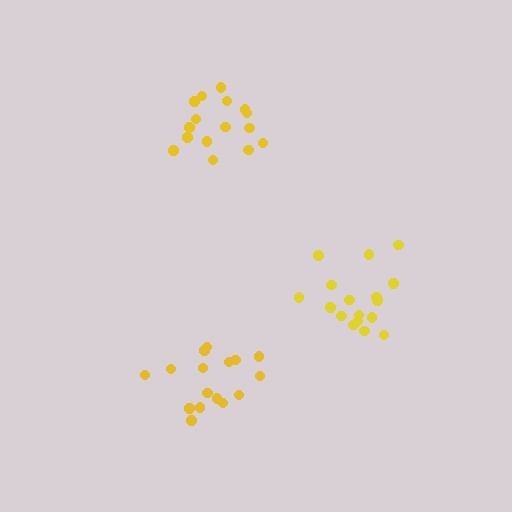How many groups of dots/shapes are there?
There are 3 groups.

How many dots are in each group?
Group 1: 16 dots, Group 2: 16 dots, Group 3: 17 dots (49 total).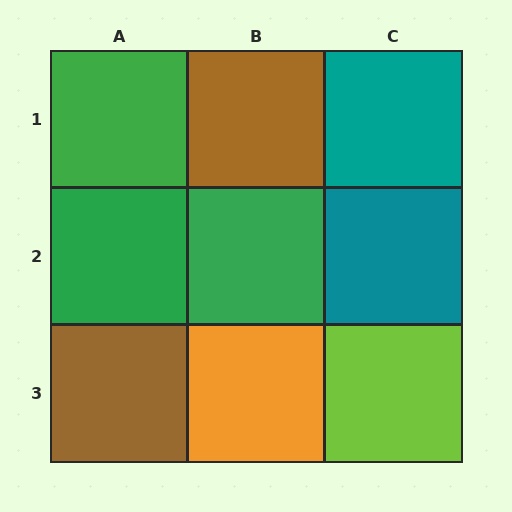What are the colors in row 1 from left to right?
Green, brown, teal.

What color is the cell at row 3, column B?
Orange.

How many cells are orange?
1 cell is orange.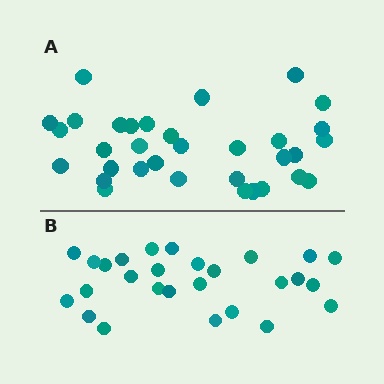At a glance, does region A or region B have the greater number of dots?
Region A (the top region) has more dots.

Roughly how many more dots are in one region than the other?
Region A has about 6 more dots than region B.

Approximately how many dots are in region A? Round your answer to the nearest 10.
About 30 dots. (The exact count is 33, which rounds to 30.)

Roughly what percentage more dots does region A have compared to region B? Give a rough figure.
About 20% more.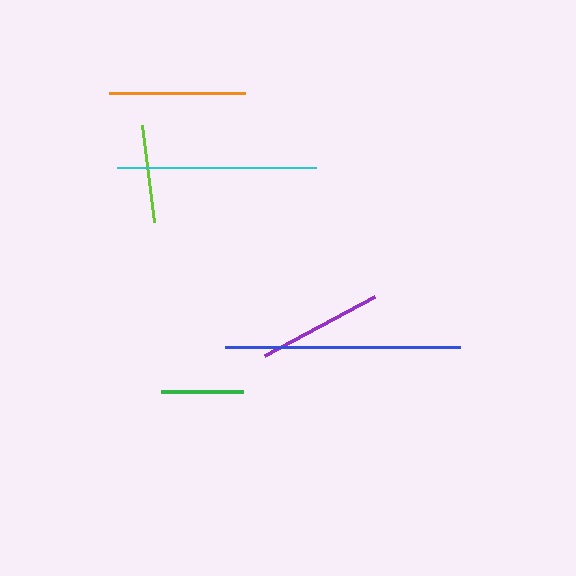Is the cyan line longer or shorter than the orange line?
The cyan line is longer than the orange line.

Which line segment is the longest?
The blue line is the longest at approximately 236 pixels.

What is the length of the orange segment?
The orange segment is approximately 136 pixels long.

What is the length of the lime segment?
The lime segment is approximately 98 pixels long.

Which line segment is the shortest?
The green line is the shortest at approximately 81 pixels.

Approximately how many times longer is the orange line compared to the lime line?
The orange line is approximately 1.4 times the length of the lime line.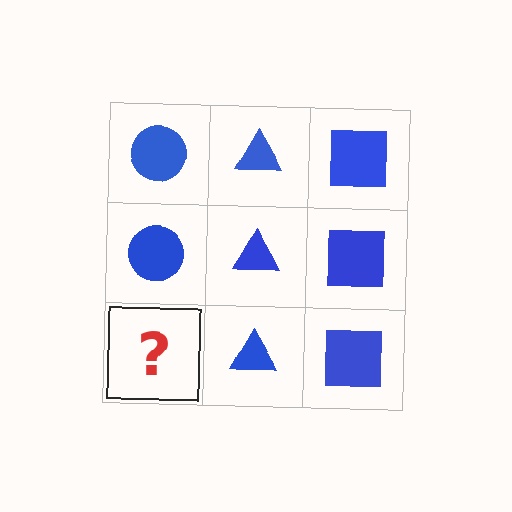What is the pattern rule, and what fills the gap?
The rule is that each column has a consistent shape. The gap should be filled with a blue circle.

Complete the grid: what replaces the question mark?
The question mark should be replaced with a blue circle.